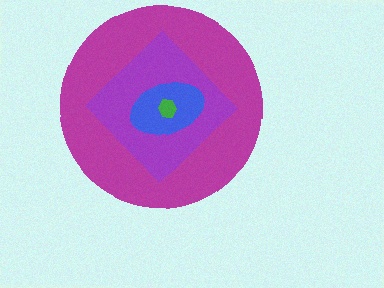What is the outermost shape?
The magenta circle.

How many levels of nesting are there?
4.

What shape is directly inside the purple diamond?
The blue ellipse.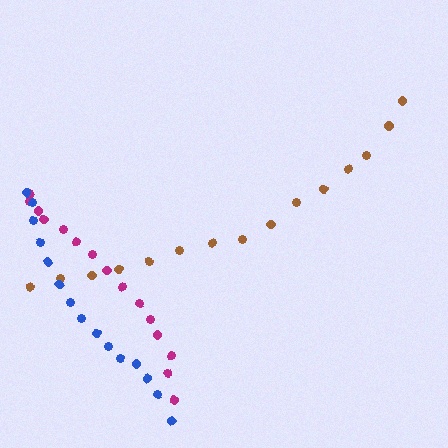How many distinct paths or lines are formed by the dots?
There are 3 distinct paths.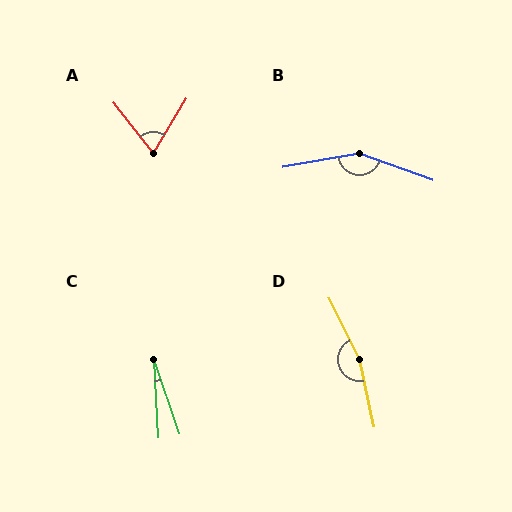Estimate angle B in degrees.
Approximately 150 degrees.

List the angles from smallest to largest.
C (16°), A (69°), B (150°), D (166°).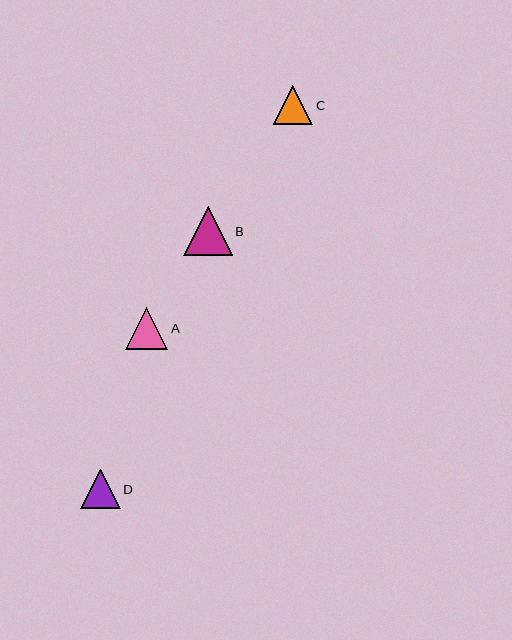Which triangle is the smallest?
Triangle C is the smallest with a size of approximately 39 pixels.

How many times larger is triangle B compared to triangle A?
Triangle B is approximately 1.2 times the size of triangle A.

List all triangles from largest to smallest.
From largest to smallest: B, A, D, C.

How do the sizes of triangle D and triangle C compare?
Triangle D and triangle C are approximately the same size.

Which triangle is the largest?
Triangle B is the largest with a size of approximately 48 pixels.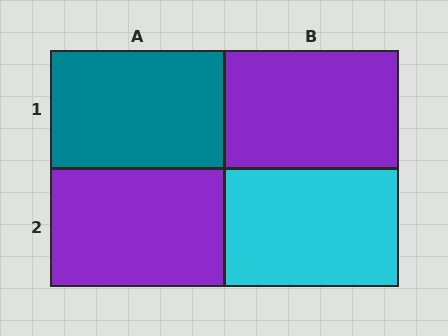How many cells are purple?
2 cells are purple.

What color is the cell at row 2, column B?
Cyan.